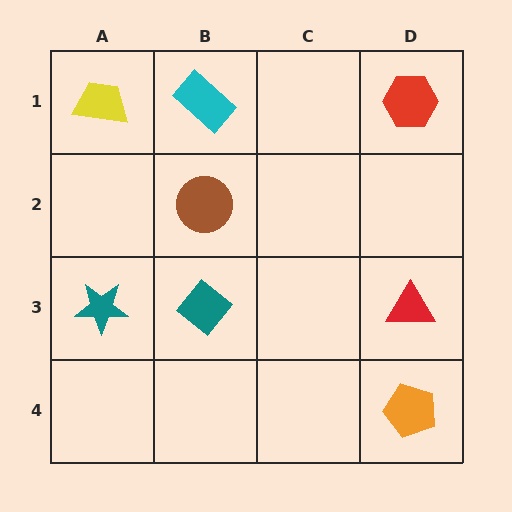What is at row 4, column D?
An orange pentagon.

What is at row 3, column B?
A teal diamond.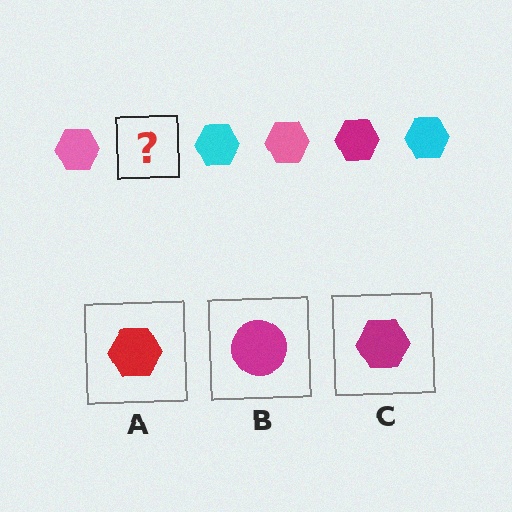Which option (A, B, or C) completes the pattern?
C.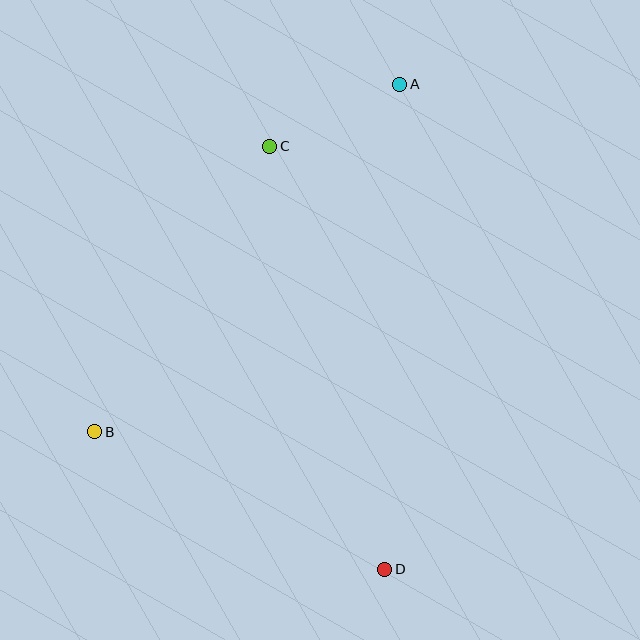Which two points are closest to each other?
Points A and C are closest to each other.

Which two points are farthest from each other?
Points A and D are farthest from each other.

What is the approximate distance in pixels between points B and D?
The distance between B and D is approximately 321 pixels.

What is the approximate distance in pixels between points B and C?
The distance between B and C is approximately 335 pixels.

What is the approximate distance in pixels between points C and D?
The distance between C and D is approximately 438 pixels.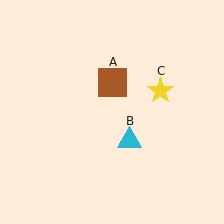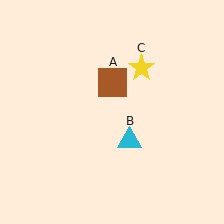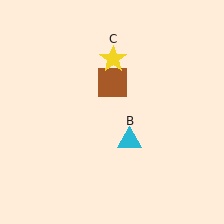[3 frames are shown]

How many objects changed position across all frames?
1 object changed position: yellow star (object C).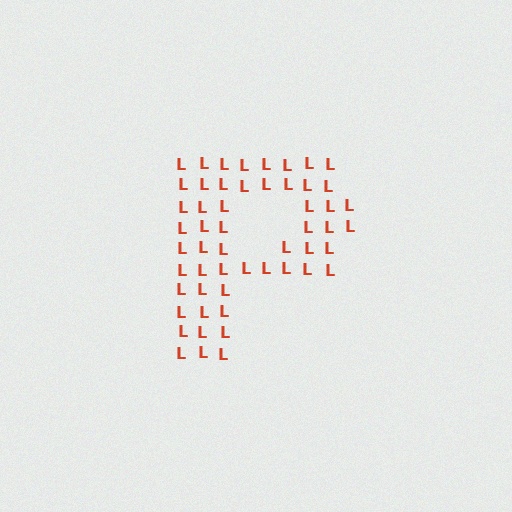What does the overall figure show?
The overall figure shows the letter P.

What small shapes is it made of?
It is made of small letter L's.